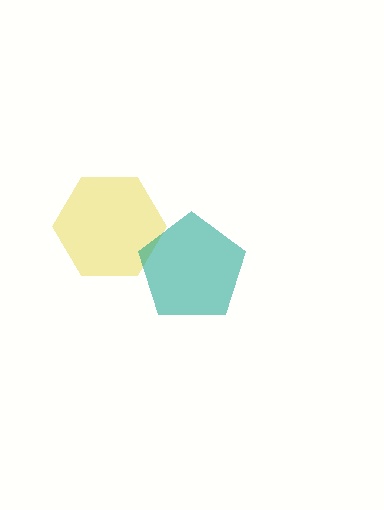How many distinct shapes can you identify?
There are 2 distinct shapes: a yellow hexagon, a teal pentagon.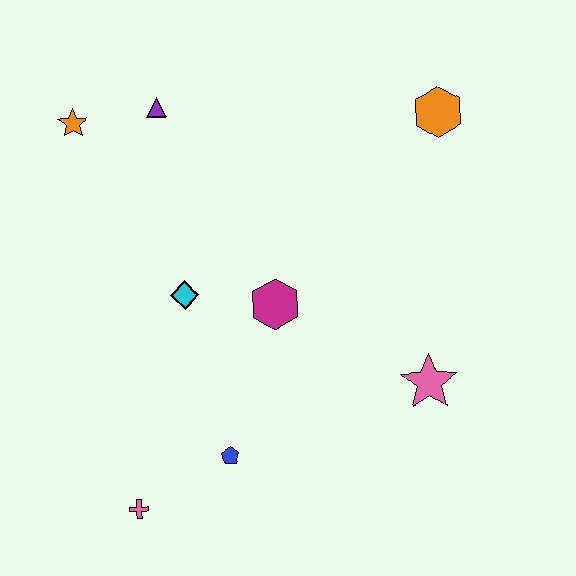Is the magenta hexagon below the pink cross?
No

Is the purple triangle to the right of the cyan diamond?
No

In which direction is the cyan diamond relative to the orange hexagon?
The cyan diamond is to the left of the orange hexagon.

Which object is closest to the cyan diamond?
The magenta hexagon is closest to the cyan diamond.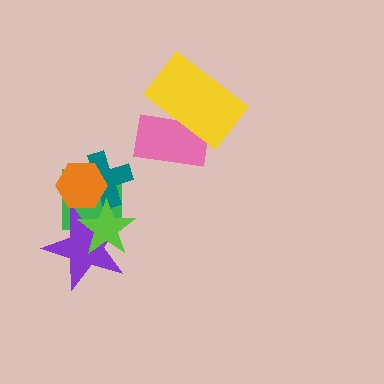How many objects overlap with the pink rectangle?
1 object overlaps with the pink rectangle.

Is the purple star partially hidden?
Yes, it is partially covered by another shape.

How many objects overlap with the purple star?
3 objects overlap with the purple star.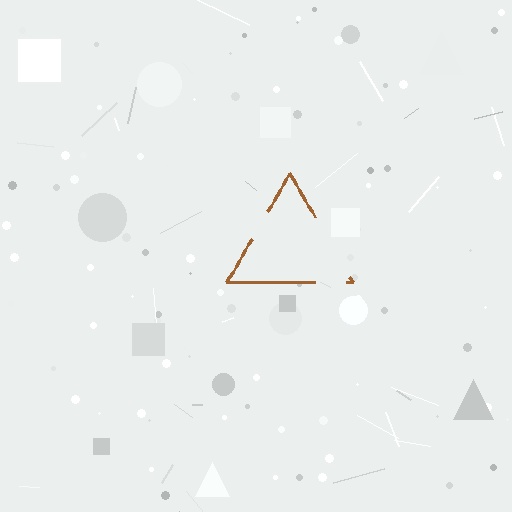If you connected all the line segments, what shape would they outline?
They would outline a triangle.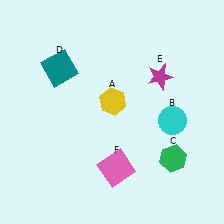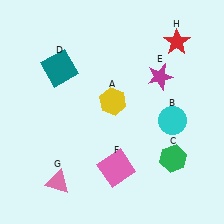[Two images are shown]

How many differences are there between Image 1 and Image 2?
There are 2 differences between the two images.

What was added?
A pink triangle (G), a red star (H) were added in Image 2.